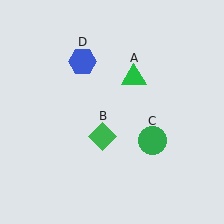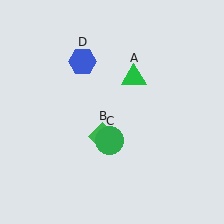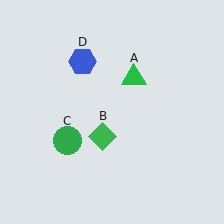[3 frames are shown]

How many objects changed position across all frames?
1 object changed position: green circle (object C).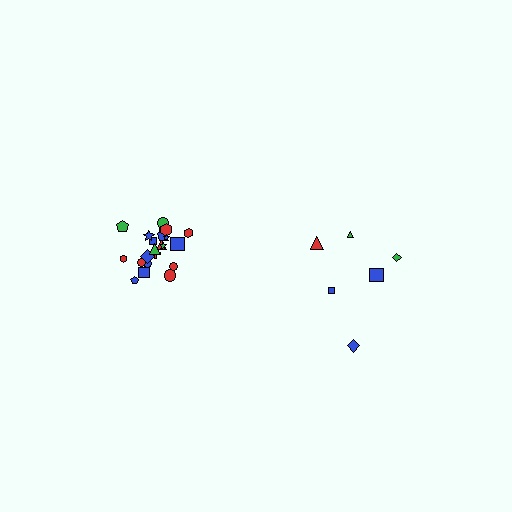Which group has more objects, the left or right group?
The left group.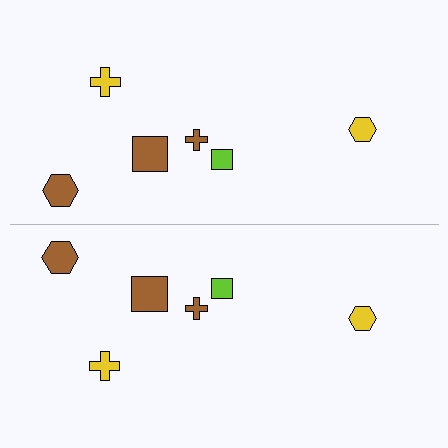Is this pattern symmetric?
Yes, this pattern has bilateral (reflection) symmetry.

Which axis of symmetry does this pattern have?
The pattern has a horizontal axis of symmetry running through the center of the image.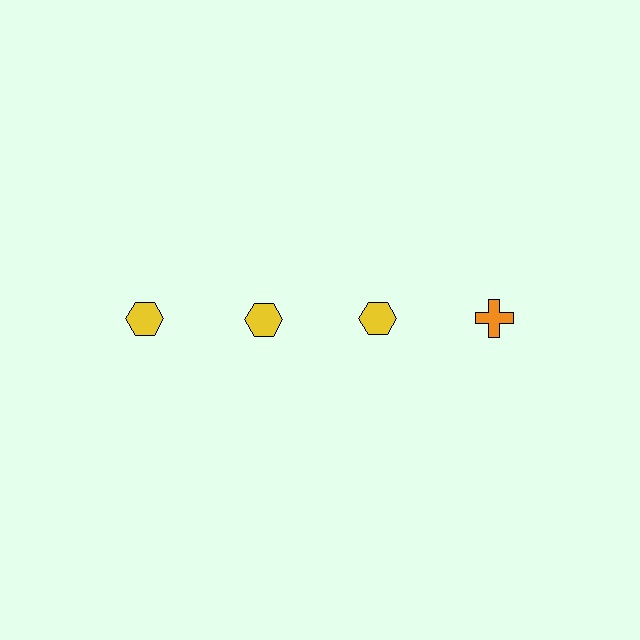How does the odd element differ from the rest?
It differs in both color (orange instead of yellow) and shape (cross instead of hexagon).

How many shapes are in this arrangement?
There are 4 shapes arranged in a grid pattern.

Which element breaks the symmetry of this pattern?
The orange cross in the top row, second from right column breaks the symmetry. All other shapes are yellow hexagons.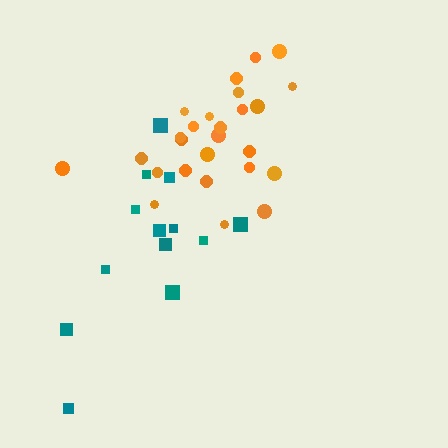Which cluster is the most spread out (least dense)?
Teal.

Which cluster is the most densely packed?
Orange.